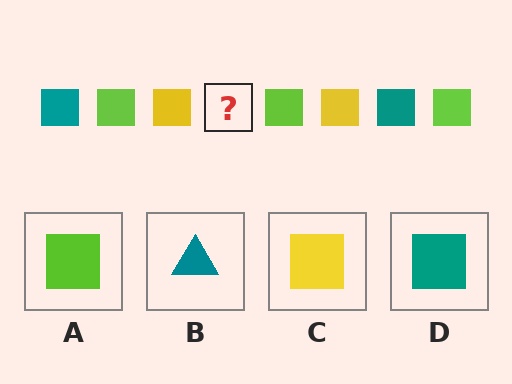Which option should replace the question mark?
Option D.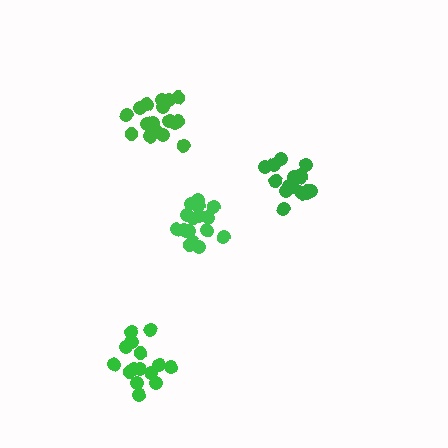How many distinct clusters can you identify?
There are 4 distinct clusters.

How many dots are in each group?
Group 1: 18 dots, Group 2: 17 dots, Group 3: 16 dots, Group 4: 17 dots (68 total).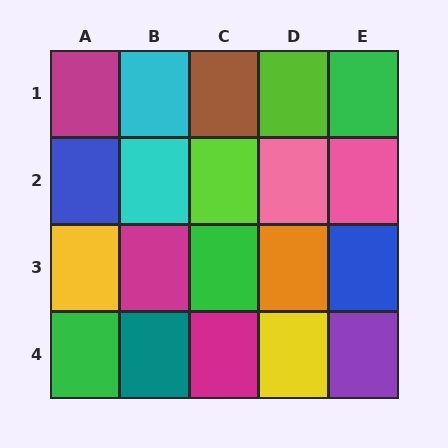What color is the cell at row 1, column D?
Lime.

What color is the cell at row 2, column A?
Blue.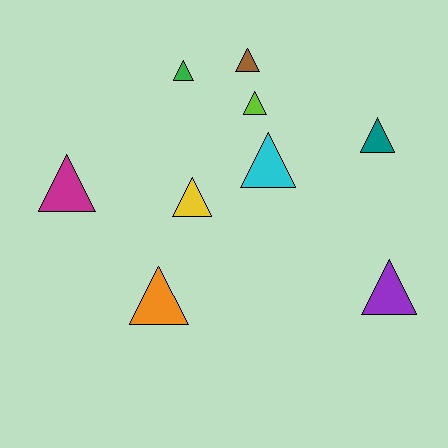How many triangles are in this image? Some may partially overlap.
There are 9 triangles.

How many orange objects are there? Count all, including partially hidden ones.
There is 1 orange object.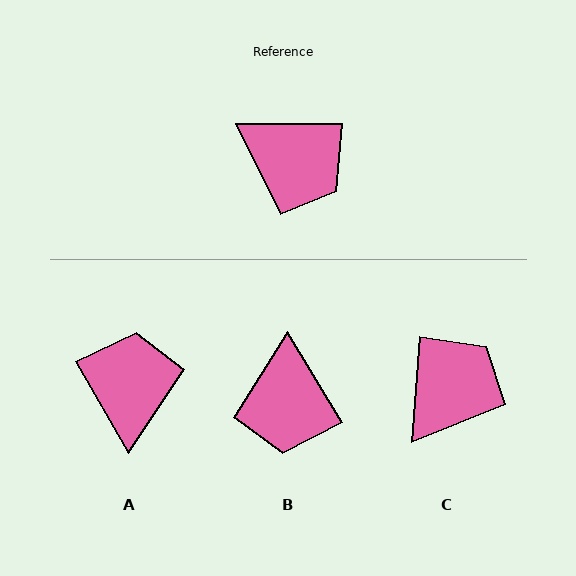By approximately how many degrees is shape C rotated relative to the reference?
Approximately 86 degrees counter-clockwise.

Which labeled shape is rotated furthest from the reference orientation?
A, about 120 degrees away.